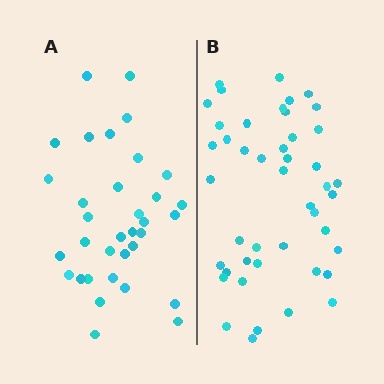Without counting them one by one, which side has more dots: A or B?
Region B (the right region) has more dots.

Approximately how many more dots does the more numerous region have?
Region B has roughly 12 or so more dots than region A.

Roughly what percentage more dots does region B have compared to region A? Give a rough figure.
About 30% more.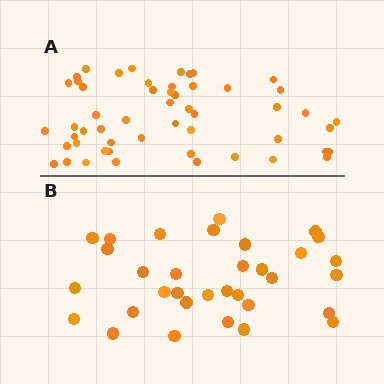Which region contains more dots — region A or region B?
Region A (the top region) has more dots.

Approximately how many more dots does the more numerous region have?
Region A has approximately 20 more dots than region B.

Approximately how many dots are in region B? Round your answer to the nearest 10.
About 30 dots. (The exact count is 33, which rounds to 30.)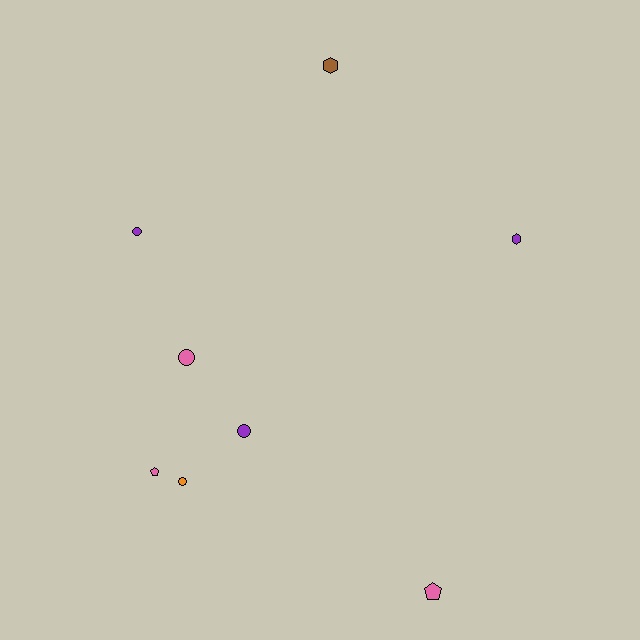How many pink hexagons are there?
There are no pink hexagons.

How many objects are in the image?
There are 8 objects.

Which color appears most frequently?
Purple, with 3 objects.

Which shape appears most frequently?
Circle, with 4 objects.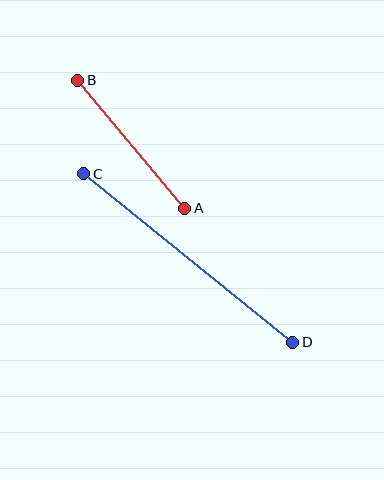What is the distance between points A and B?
The distance is approximately 167 pixels.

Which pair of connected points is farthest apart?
Points C and D are farthest apart.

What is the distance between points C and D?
The distance is approximately 268 pixels.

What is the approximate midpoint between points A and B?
The midpoint is at approximately (131, 144) pixels.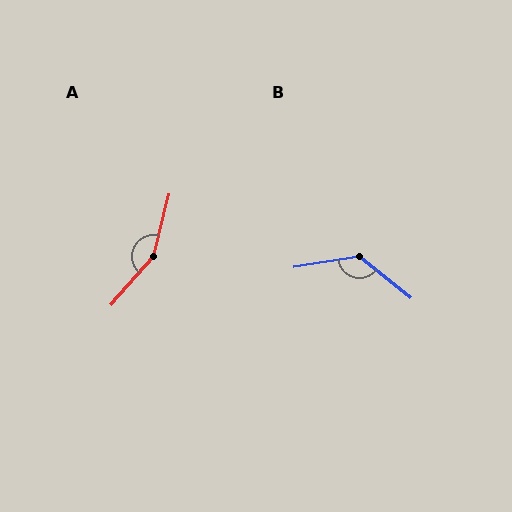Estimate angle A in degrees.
Approximately 152 degrees.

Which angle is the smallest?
B, at approximately 132 degrees.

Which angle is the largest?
A, at approximately 152 degrees.